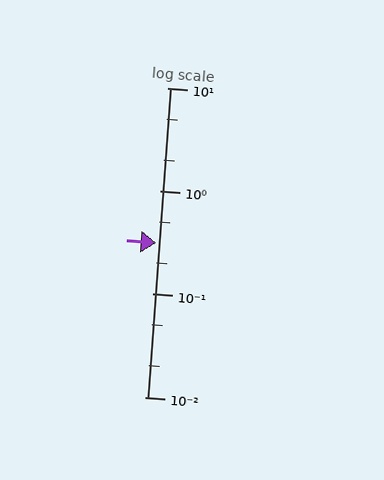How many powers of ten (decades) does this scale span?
The scale spans 3 decades, from 0.01 to 10.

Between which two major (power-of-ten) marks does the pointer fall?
The pointer is between 0.1 and 1.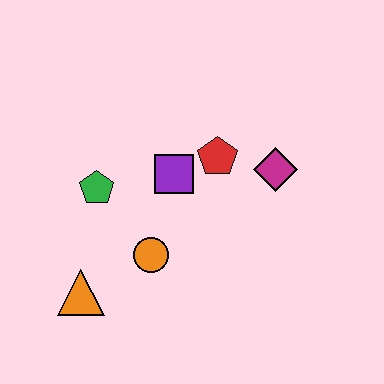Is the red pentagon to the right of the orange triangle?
Yes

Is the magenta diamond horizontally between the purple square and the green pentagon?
No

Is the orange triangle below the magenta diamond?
Yes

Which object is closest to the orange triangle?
The orange circle is closest to the orange triangle.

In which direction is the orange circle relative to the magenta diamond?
The orange circle is to the left of the magenta diamond.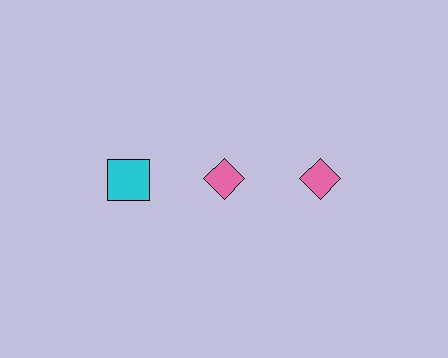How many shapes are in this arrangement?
There are 3 shapes arranged in a grid pattern.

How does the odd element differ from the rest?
It differs in both color (cyan instead of pink) and shape (square instead of diamond).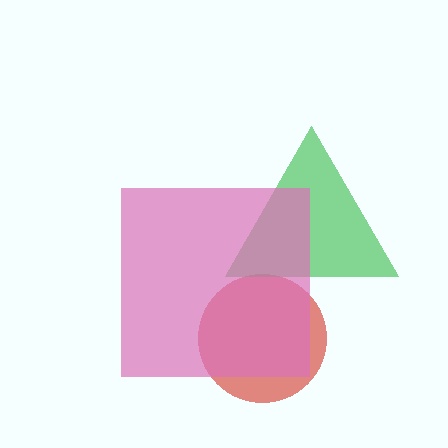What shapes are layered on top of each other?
The layered shapes are: a red circle, a green triangle, a pink square.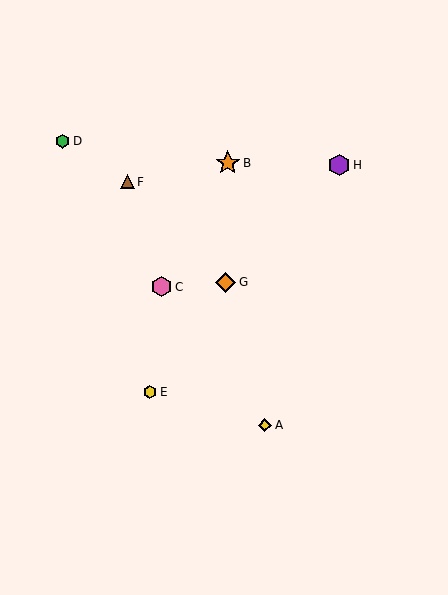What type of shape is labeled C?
Shape C is a pink hexagon.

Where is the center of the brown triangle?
The center of the brown triangle is at (127, 182).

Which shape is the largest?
The orange star (labeled B) is the largest.